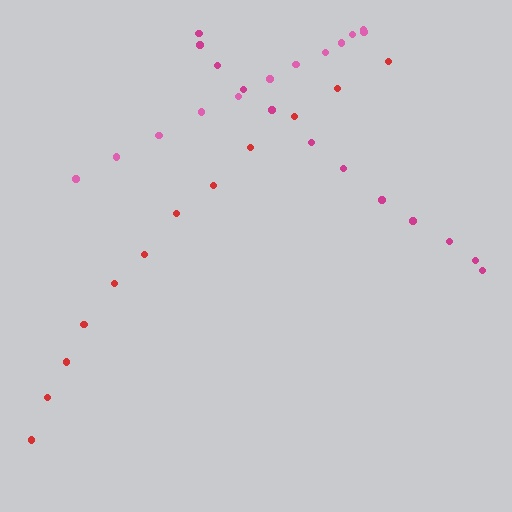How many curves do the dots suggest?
There are 3 distinct paths.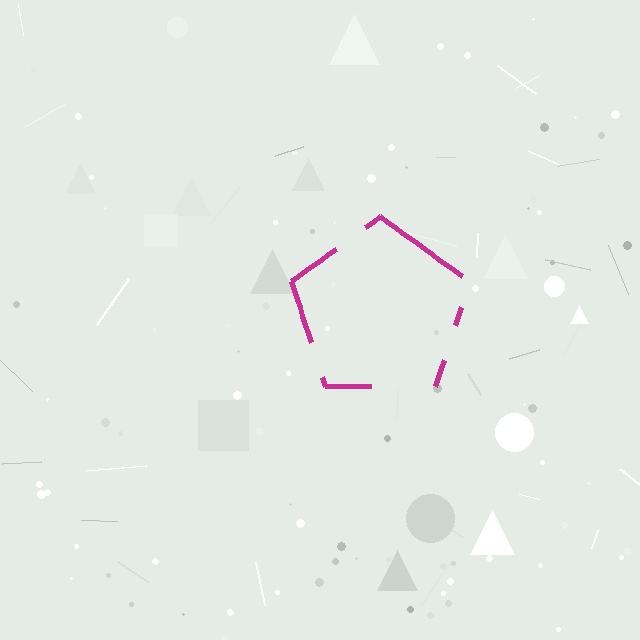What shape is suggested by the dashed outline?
The dashed outline suggests a pentagon.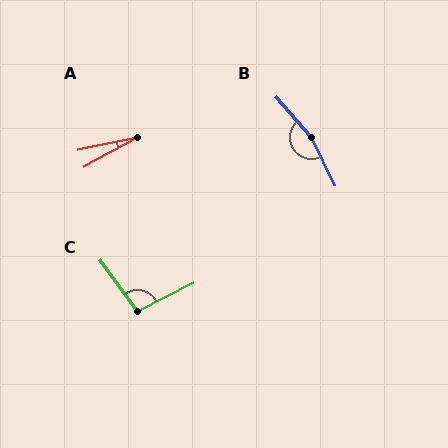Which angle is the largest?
B, at approximately 165 degrees.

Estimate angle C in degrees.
Approximately 99 degrees.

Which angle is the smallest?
A, at approximately 17 degrees.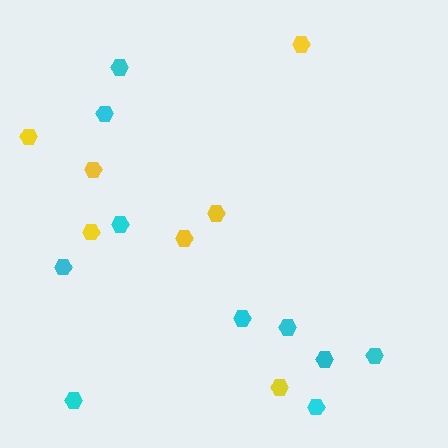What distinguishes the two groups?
There are 2 groups: one group of yellow hexagons (7) and one group of cyan hexagons (10).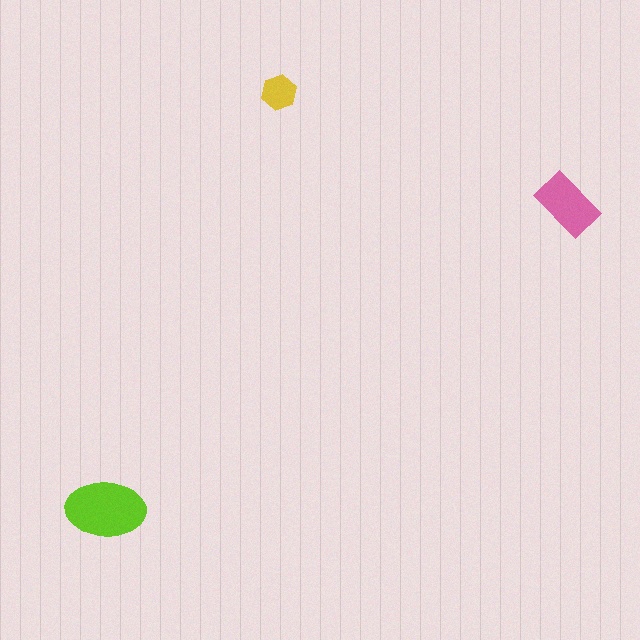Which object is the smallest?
The yellow hexagon.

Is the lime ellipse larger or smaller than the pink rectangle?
Larger.